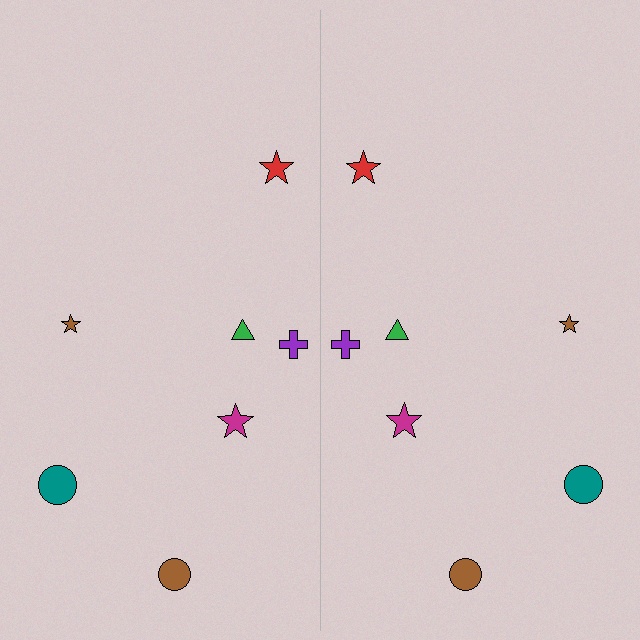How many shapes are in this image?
There are 14 shapes in this image.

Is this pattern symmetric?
Yes, this pattern has bilateral (reflection) symmetry.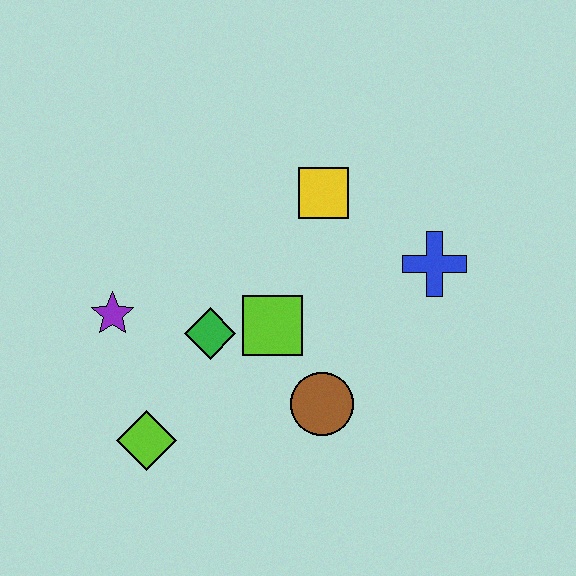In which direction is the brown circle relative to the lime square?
The brown circle is below the lime square.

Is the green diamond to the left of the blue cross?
Yes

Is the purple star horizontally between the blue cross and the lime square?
No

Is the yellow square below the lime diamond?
No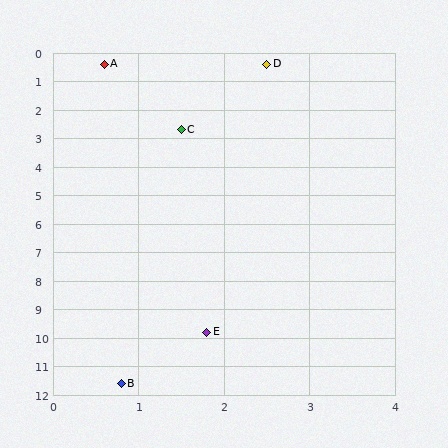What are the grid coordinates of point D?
Point D is at approximately (2.5, 0.4).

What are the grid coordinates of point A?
Point A is at approximately (0.6, 0.4).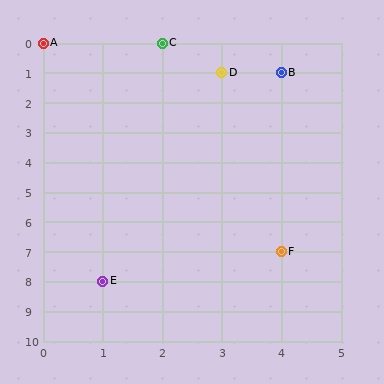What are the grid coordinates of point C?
Point C is at grid coordinates (2, 0).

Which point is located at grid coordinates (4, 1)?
Point B is at (4, 1).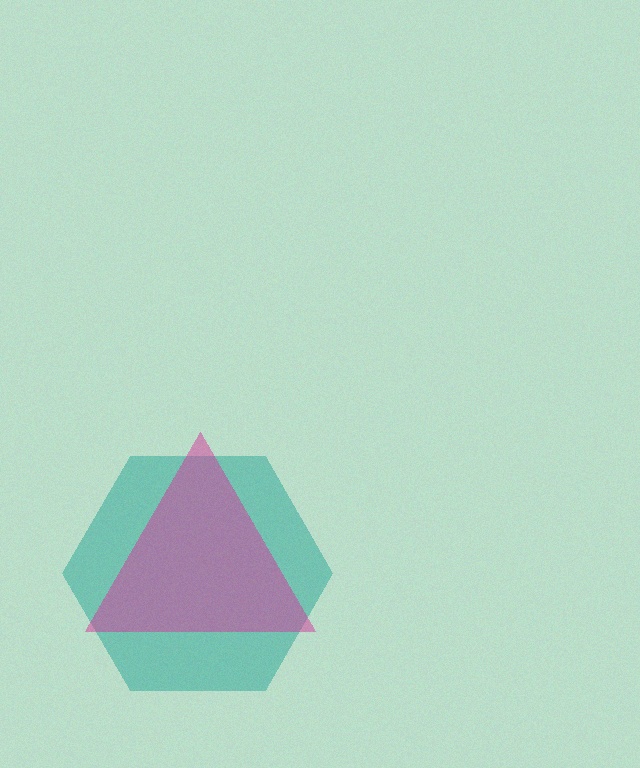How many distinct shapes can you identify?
There are 2 distinct shapes: a teal hexagon, a magenta triangle.